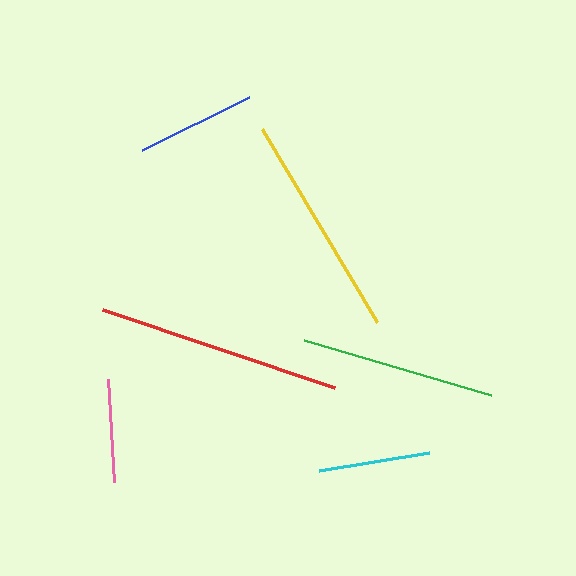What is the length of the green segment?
The green segment is approximately 194 pixels long.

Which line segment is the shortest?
The pink line is the shortest at approximately 104 pixels.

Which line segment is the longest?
The red line is the longest at approximately 244 pixels.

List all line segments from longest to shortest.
From longest to shortest: red, yellow, green, blue, cyan, pink.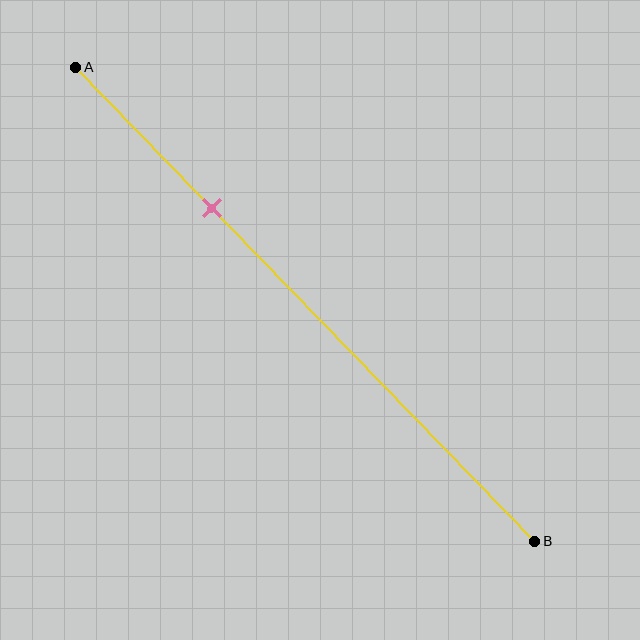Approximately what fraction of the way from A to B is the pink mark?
The pink mark is approximately 30% of the way from A to B.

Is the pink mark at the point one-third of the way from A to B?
No, the mark is at about 30% from A, not at the 33% one-third point.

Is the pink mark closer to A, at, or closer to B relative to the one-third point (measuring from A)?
The pink mark is closer to point A than the one-third point of segment AB.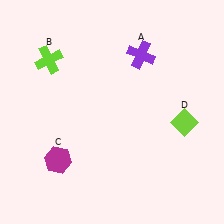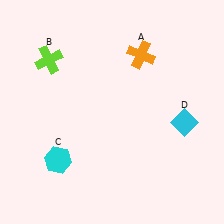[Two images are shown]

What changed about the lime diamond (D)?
In Image 1, D is lime. In Image 2, it changed to cyan.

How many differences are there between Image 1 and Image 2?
There are 3 differences between the two images.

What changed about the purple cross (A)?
In Image 1, A is purple. In Image 2, it changed to orange.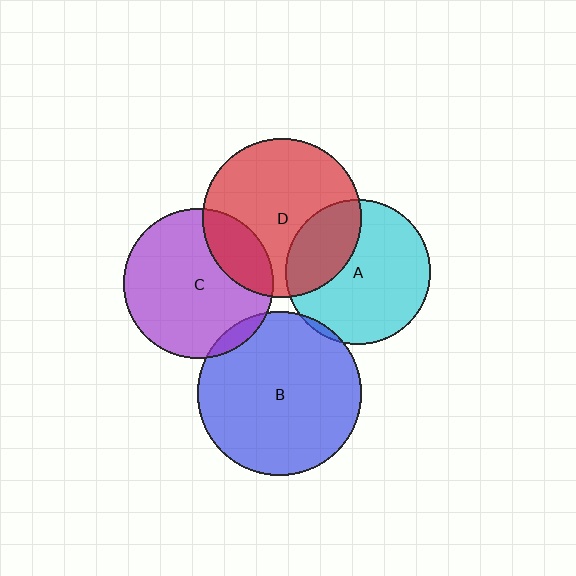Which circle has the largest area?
Circle B (blue).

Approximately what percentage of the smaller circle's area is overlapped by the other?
Approximately 5%.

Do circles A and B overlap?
Yes.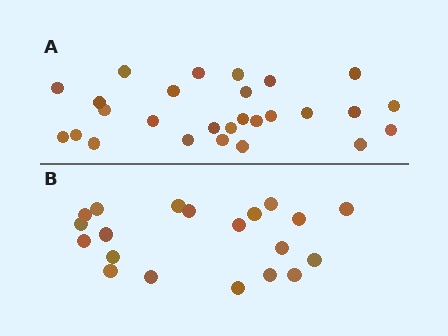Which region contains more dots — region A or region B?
Region A (the top region) has more dots.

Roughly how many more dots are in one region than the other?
Region A has roughly 8 or so more dots than region B.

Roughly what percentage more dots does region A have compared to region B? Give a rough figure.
About 35% more.